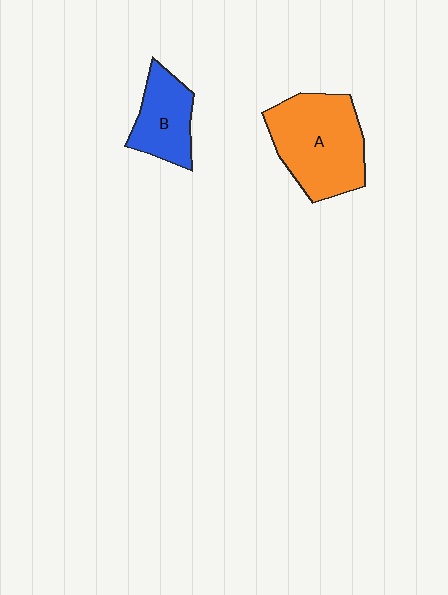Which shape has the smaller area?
Shape B (blue).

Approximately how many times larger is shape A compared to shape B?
Approximately 1.7 times.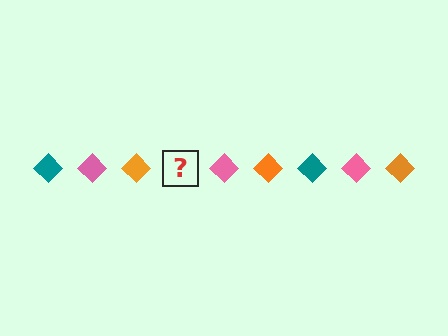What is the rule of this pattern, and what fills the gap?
The rule is that the pattern cycles through teal, pink, orange diamonds. The gap should be filled with a teal diamond.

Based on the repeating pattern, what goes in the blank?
The blank should be a teal diamond.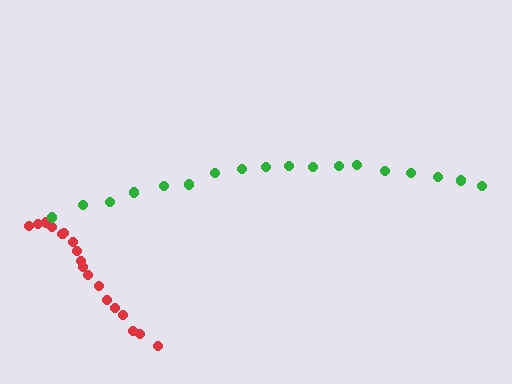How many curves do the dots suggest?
There are 2 distinct paths.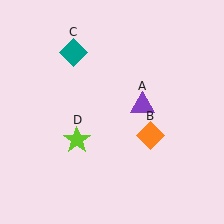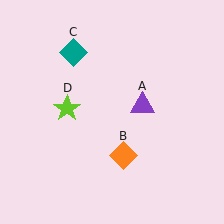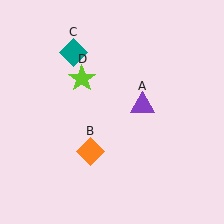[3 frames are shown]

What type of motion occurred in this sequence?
The orange diamond (object B), lime star (object D) rotated clockwise around the center of the scene.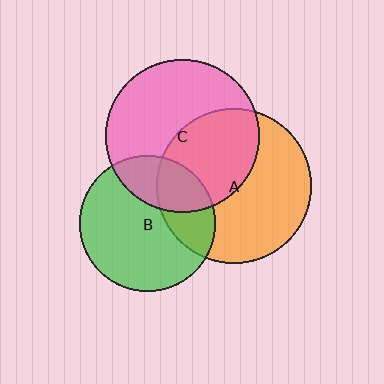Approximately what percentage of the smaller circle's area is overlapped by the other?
Approximately 25%.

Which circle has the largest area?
Circle A (orange).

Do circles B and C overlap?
Yes.